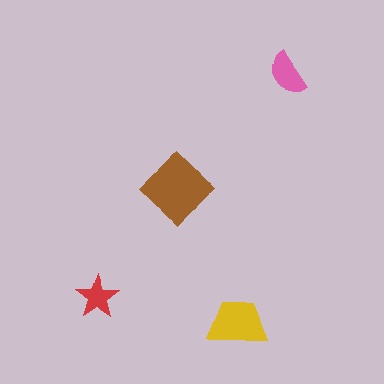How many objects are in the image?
There are 4 objects in the image.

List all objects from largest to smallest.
The brown diamond, the yellow trapezoid, the pink semicircle, the red star.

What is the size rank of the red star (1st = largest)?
4th.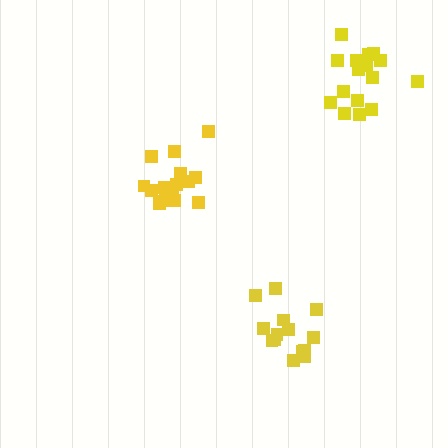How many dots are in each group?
Group 1: 16 dots, Group 2: 17 dots, Group 3: 14 dots (47 total).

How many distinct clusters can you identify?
There are 3 distinct clusters.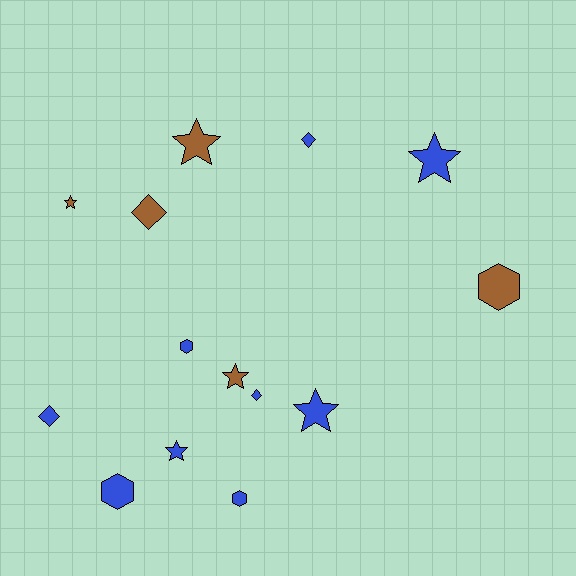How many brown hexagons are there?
There is 1 brown hexagon.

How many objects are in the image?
There are 14 objects.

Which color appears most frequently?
Blue, with 9 objects.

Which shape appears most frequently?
Star, with 6 objects.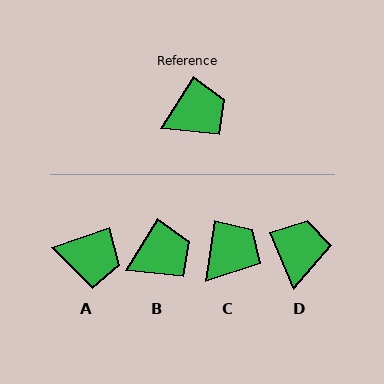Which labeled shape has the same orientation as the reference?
B.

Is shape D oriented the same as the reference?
No, it is off by about 55 degrees.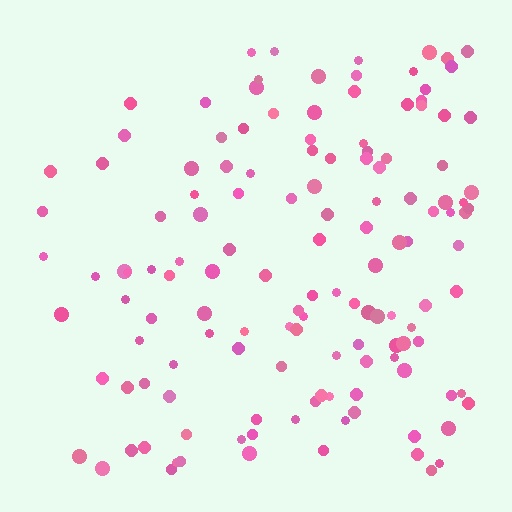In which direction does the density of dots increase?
From left to right, with the right side densest.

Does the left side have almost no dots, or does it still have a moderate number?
Still a moderate number, just noticeably fewer than the right.